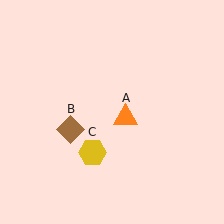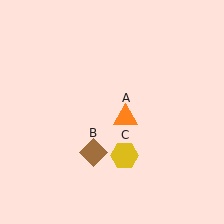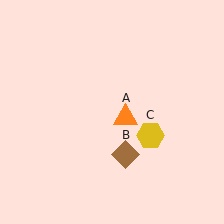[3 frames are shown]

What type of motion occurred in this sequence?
The brown diamond (object B), yellow hexagon (object C) rotated counterclockwise around the center of the scene.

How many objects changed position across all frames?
2 objects changed position: brown diamond (object B), yellow hexagon (object C).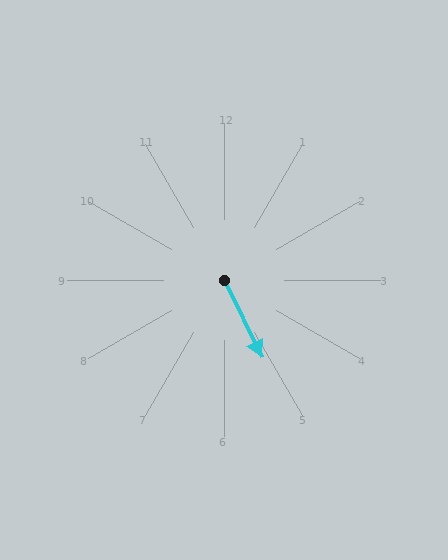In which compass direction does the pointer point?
Southeast.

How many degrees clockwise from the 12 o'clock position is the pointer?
Approximately 154 degrees.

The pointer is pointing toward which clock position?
Roughly 5 o'clock.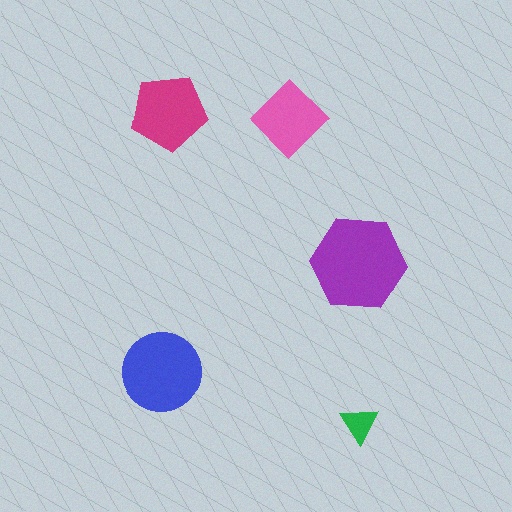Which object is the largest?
The purple hexagon.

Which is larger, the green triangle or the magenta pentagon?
The magenta pentagon.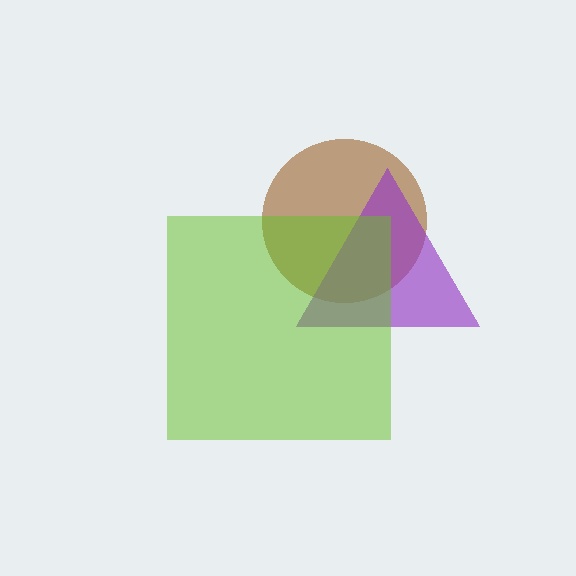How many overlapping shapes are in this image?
There are 3 overlapping shapes in the image.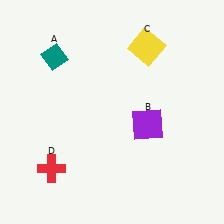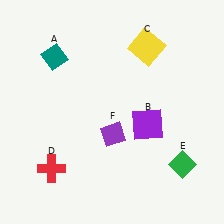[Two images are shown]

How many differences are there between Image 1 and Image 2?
There are 2 differences between the two images.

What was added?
A green diamond (E), a purple diamond (F) were added in Image 2.